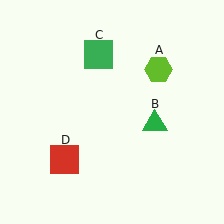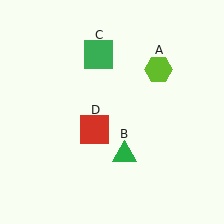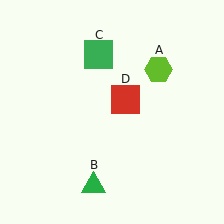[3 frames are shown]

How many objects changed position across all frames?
2 objects changed position: green triangle (object B), red square (object D).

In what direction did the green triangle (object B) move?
The green triangle (object B) moved down and to the left.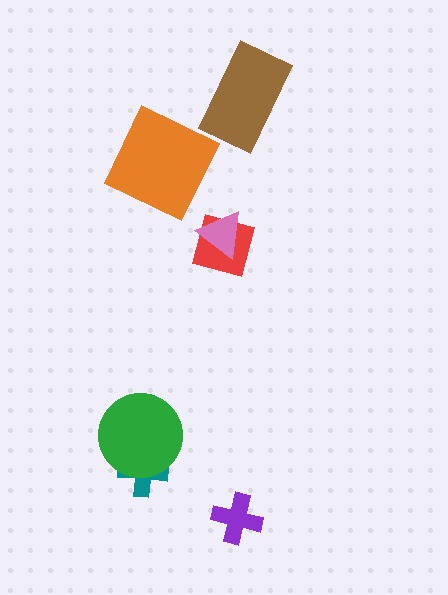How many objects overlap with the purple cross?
0 objects overlap with the purple cross.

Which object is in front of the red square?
The pink triangle is in front of the red square.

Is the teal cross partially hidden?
Yes, it is partially covered by another shape.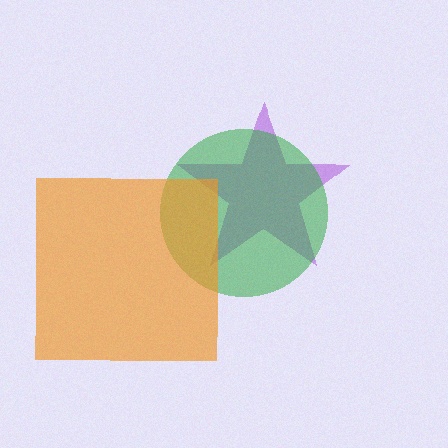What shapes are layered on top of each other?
The layered shapes are: a purple star, a green circle, an orange square.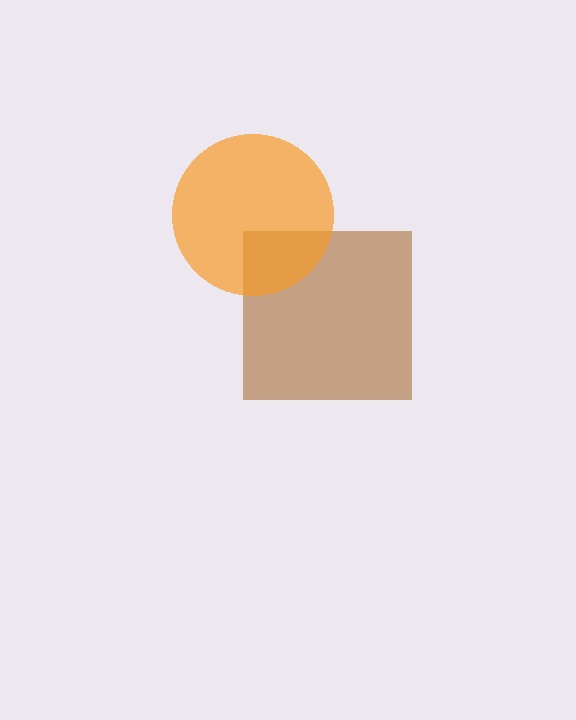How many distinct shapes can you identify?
There are 2 distinct shapes: a brown square, an orange circle.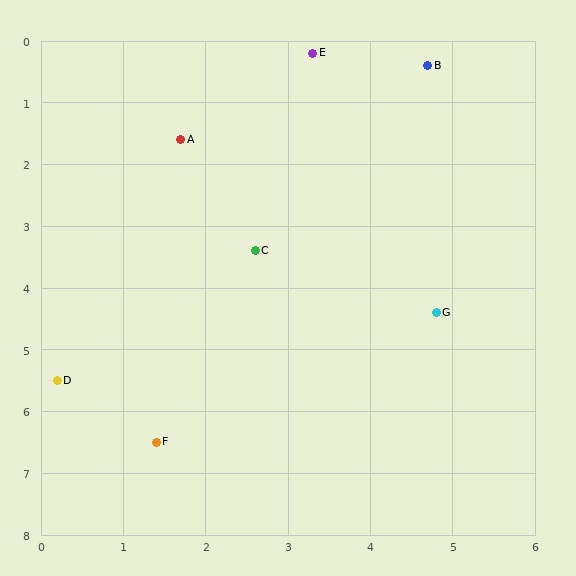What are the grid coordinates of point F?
Point F is at approximately (1.4, 6.5).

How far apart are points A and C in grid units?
Points A and C are about 2.0 grid units apart.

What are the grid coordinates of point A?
Point A is at approximately (1.7, 1.6).